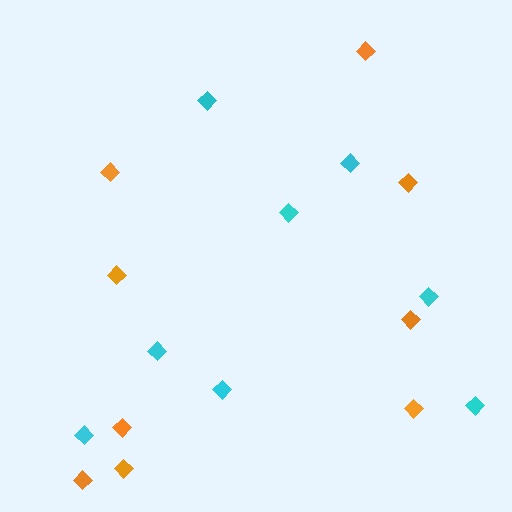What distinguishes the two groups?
There are 2 groups: one group of cyan diamonds (8) and one group of orange diamonds (9).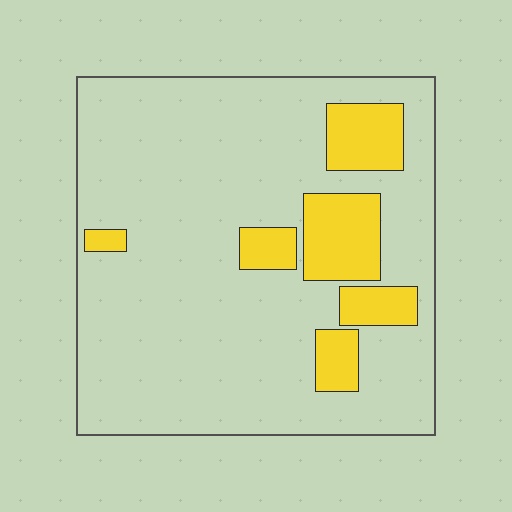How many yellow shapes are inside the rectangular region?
6.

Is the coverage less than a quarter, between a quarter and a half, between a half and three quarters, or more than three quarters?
Less than a quarter.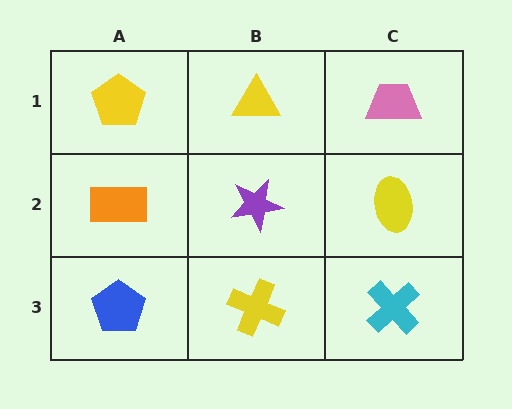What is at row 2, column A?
An orange rectangle.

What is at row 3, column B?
A yellow cross.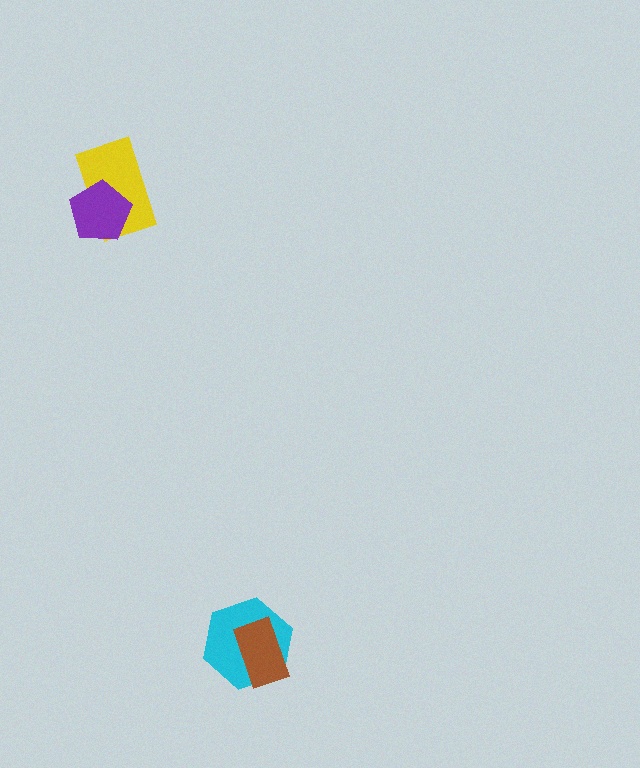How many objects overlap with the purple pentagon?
1 object overlaps with the purple pentagon.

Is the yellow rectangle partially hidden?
Yes, it is partially covered by another shape.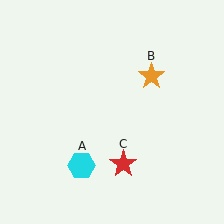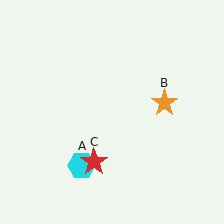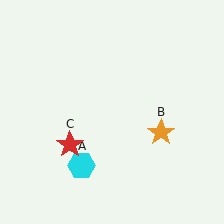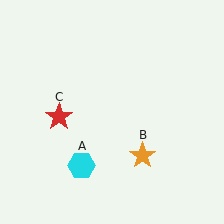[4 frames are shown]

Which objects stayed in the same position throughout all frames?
Cyan hexagon (object A) remained stationary.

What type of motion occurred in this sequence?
The orange star (object B), red star (object C) rotated clockwise around the center of the scene.